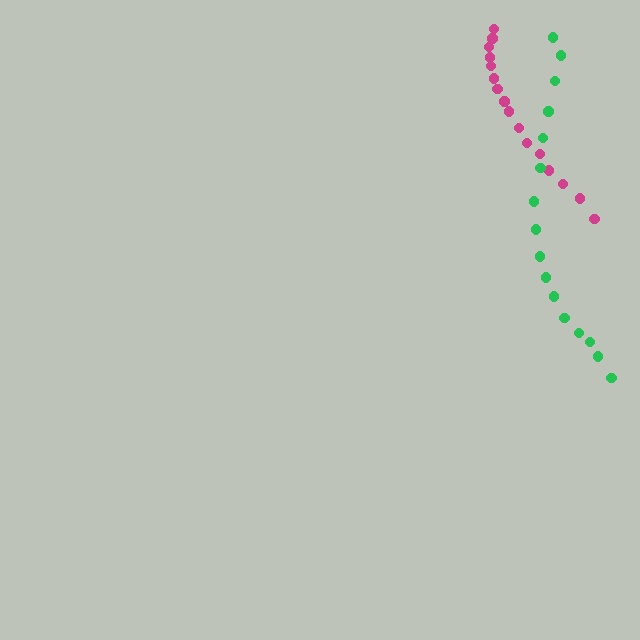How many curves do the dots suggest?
There are 2 distinct paths.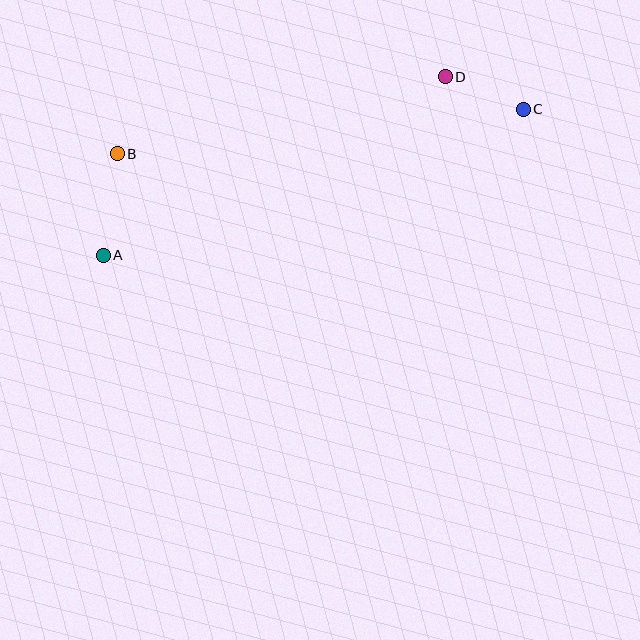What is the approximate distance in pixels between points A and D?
The distance between A and D is approximately 386 pixels.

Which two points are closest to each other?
Points C and D are closest to each other.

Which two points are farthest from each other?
Points A and C are farthest from each other.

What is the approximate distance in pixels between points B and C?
The distance between B and C is approximately 409 pixels.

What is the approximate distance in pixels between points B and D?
The distance between B and D is approximately 337 pixels.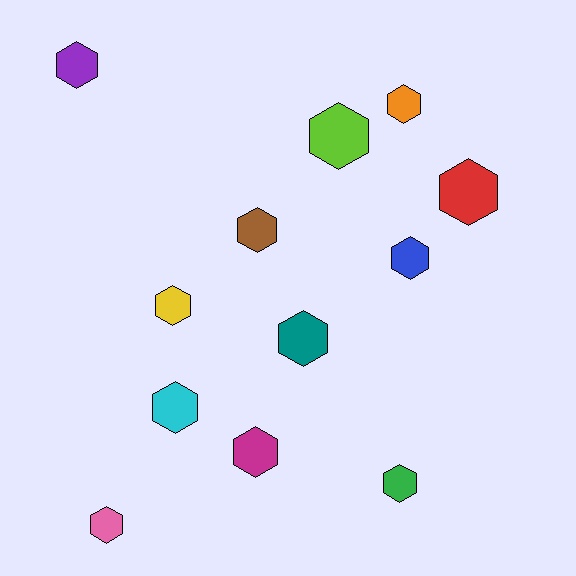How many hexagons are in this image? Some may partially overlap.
There are 12 hexagons.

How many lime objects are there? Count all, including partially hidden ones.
There is 1 lime object.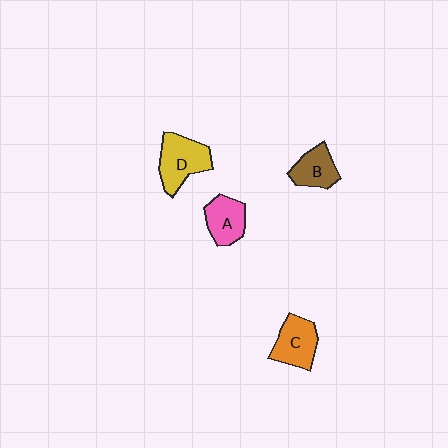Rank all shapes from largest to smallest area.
From largest to smallest: D (yellow), C (orange), A (pink), B (brown).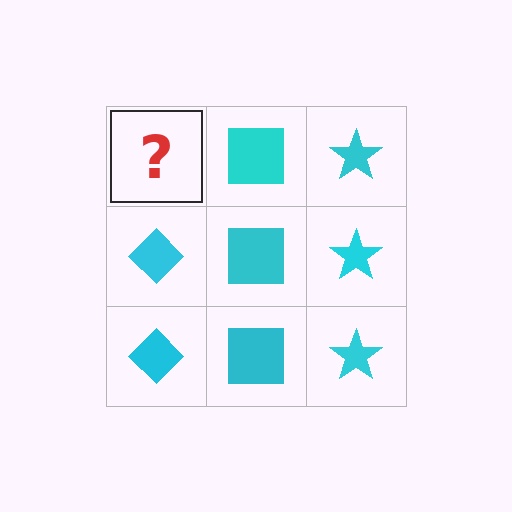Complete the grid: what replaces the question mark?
The question mark should be replaced with a cyan diamond.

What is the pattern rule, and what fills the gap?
The rule is that each column has a consistent shape. The gap should be filled with a cyan diamond.